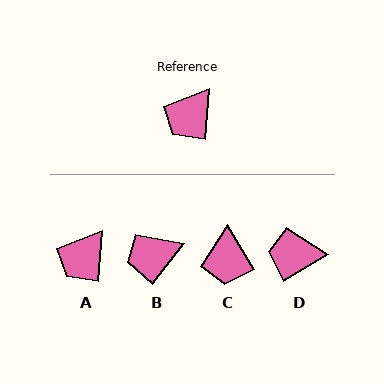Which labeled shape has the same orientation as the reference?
A.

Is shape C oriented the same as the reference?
No, it is off by about 35 degrees.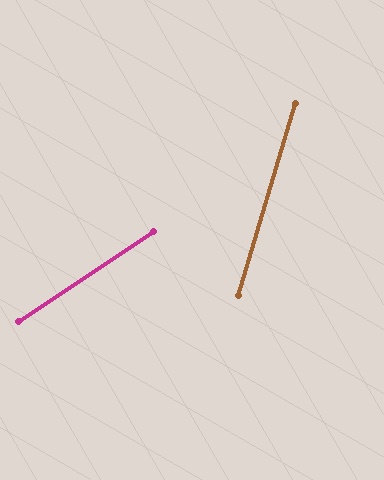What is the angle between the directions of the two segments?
Approximately 40 degrees.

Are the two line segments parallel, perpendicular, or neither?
Neither parallel nor perpendicular — they differ by about 40°.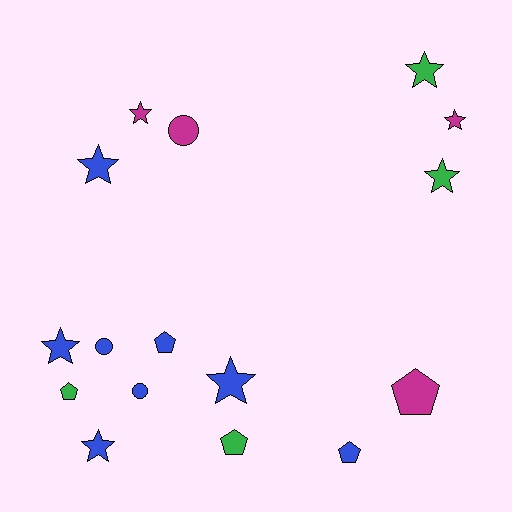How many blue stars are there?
There are 4 blue stars.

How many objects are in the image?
There are 16 objects.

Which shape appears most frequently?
Star, with 8 objects.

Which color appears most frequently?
Blue, with 8 objects.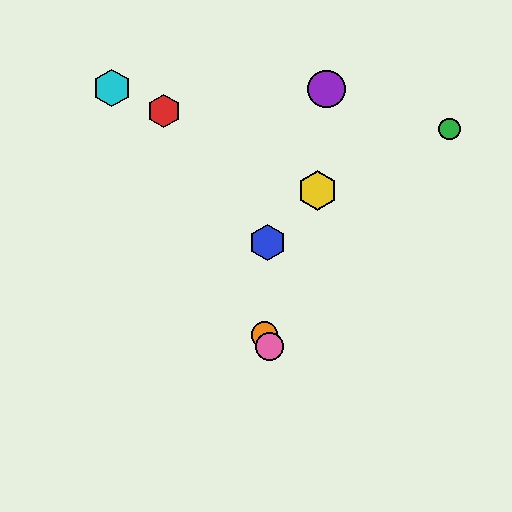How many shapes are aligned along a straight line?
3 shapes (the red hexagon, the orange circle, the pink circle) are aligned along a straight line.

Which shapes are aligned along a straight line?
The red hexagon, the orange circle, the pink circle are aligned along a straight line.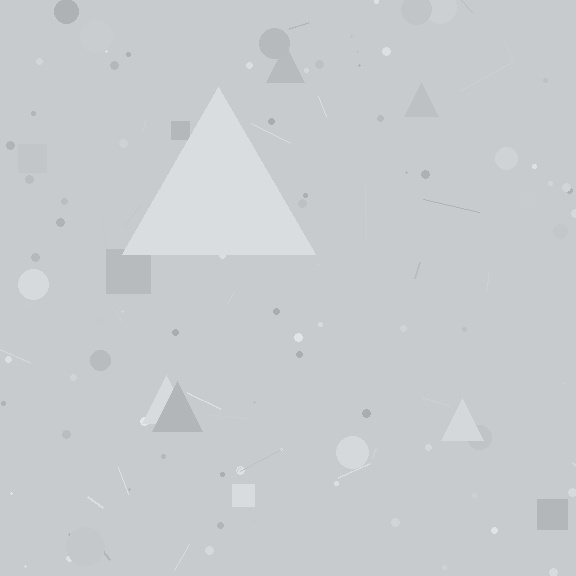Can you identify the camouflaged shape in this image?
The camouflaged shape is a triangle.